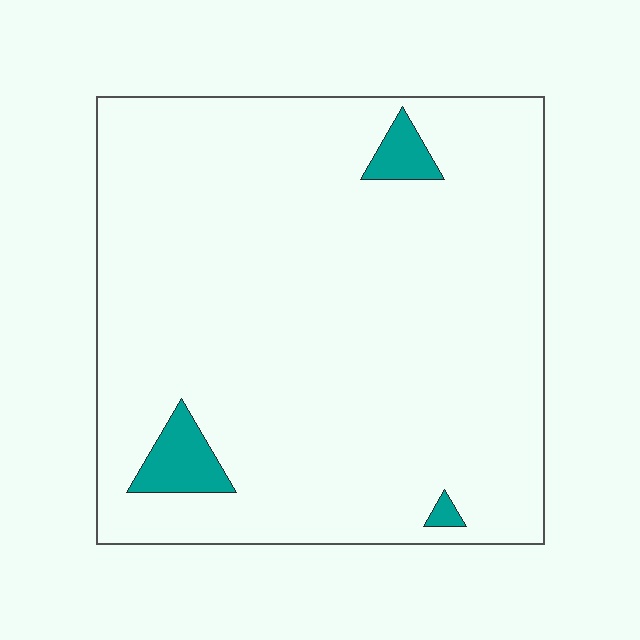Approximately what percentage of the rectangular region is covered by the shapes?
Approximately 5%.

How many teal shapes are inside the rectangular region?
3.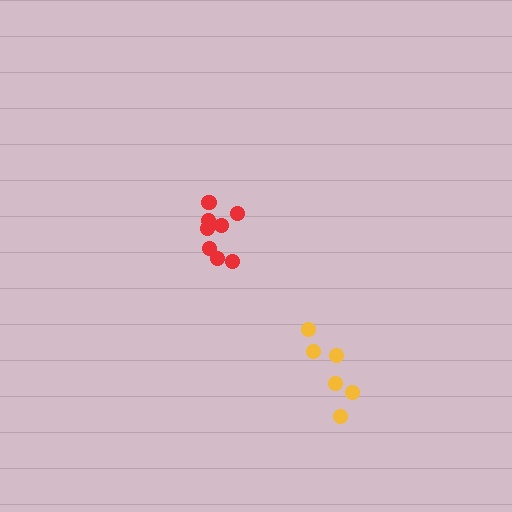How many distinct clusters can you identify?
There are 2 distinct clusters.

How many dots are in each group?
Group 1: 6 dots, Group 2: 9 dots (15 total).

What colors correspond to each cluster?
The clusters are colored: yellow, red.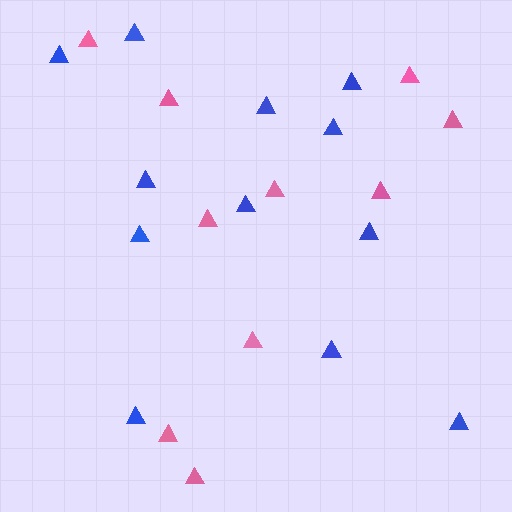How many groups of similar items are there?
There are 2 groups: one group of blue triangles (12) and one group of pink triangles (10).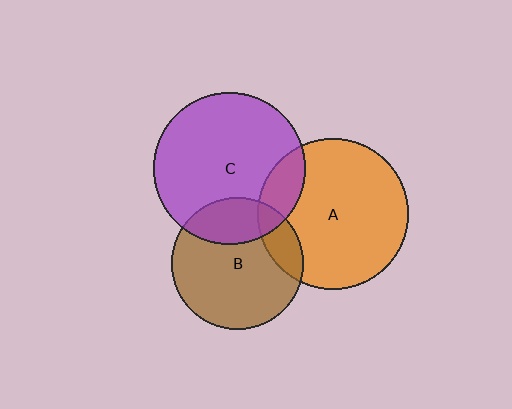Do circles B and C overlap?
Yes.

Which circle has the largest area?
Circle C (purple).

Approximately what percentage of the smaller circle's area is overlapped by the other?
Approximately 25%.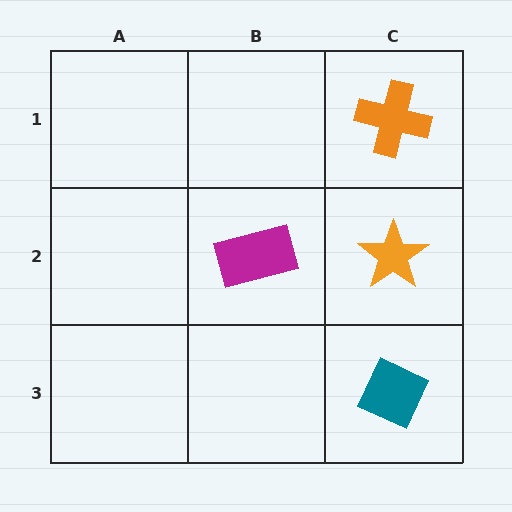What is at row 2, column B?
A magenta rectangle.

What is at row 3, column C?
A teal diamond.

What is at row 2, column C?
An orange star.